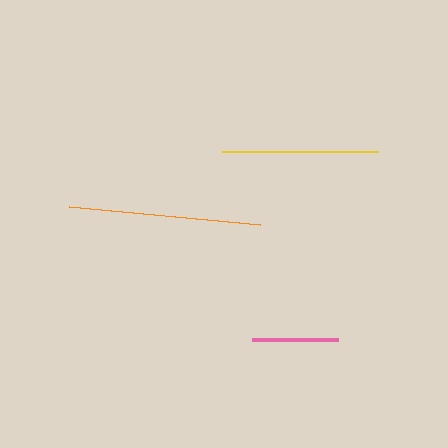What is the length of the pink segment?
The pink segment is approximately 86 pixels long.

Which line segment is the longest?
The orange line is the longest at approximately 191 pixels.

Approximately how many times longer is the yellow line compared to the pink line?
The yellow line is approximately 1.8 times the length of the pink line.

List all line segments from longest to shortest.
From longest to shortest: orange, yellow, pink.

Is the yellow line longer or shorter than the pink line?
The yellow line is longer than the pink line.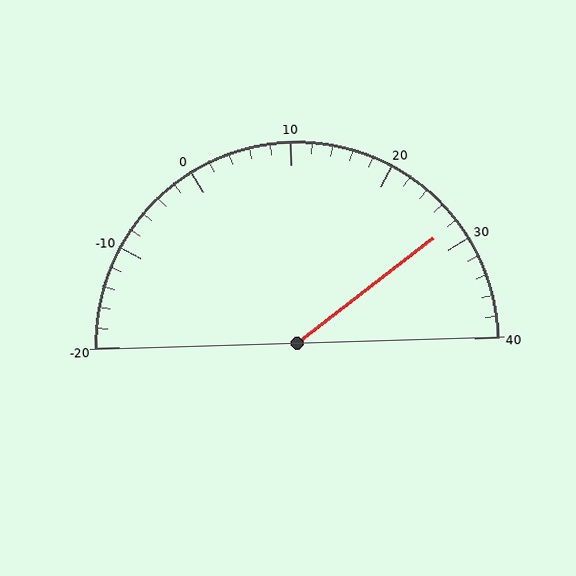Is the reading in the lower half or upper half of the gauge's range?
The reading is in the upper half of the range (-20 to 40).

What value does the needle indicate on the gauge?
The needle indicates approximately 28.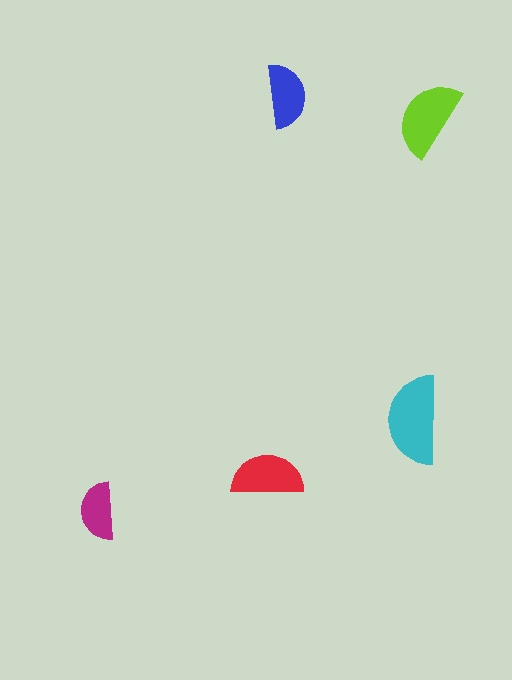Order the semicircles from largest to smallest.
the cyan one, the lime one, the red one, the blue one, the magenta one.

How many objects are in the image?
There are 5 objects in the image.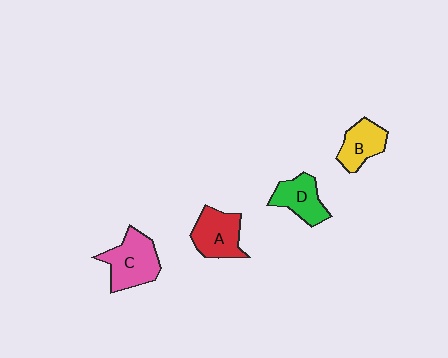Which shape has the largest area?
Shape C (pink).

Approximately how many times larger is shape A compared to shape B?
Approximately 1.2 times.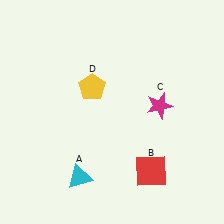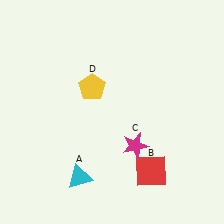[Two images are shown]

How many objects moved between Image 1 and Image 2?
1 object moved between the two images.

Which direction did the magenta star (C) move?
The magenta star (C) moved down.